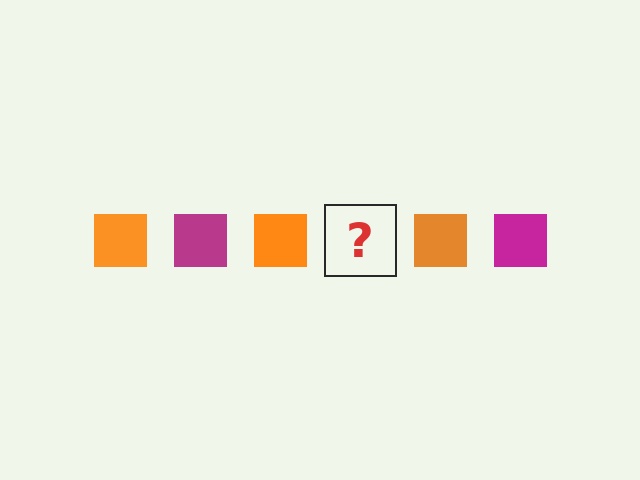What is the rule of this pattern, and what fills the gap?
The rule is that the pattern cycles through orange, magenta squares. The gap should be filled with a magenta square.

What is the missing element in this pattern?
The missing element is a magenta square.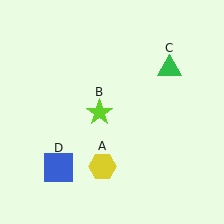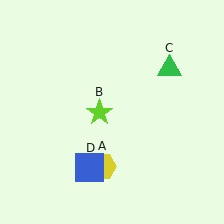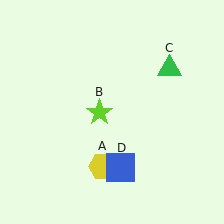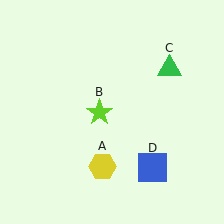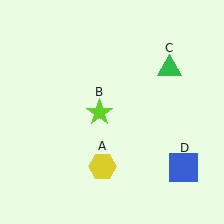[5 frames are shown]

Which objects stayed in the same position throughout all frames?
Yellow hexagon (object A) and lime star (object B) and green triangle (object C) remained stationary.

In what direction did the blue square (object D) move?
The blue square (object D) moved right.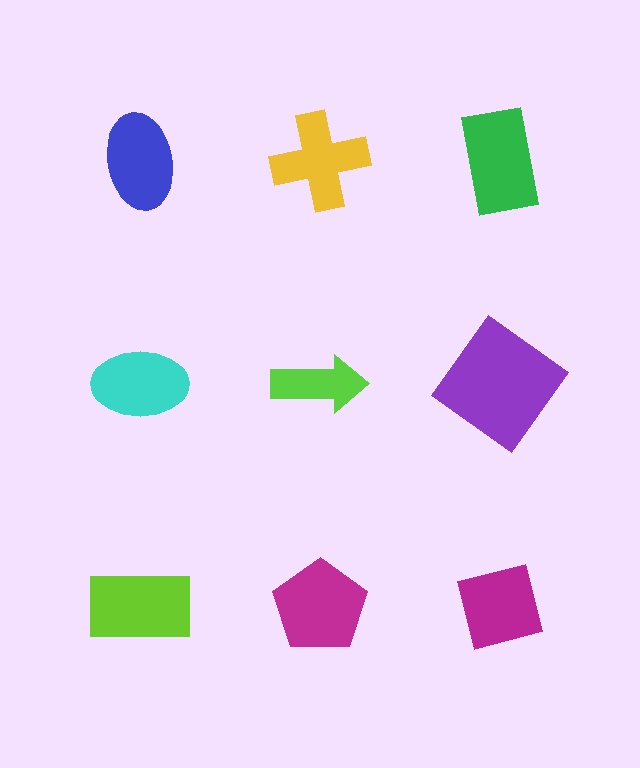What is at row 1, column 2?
A yellow cross.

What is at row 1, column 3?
A green rectangle.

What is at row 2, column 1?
A cyan ellipse.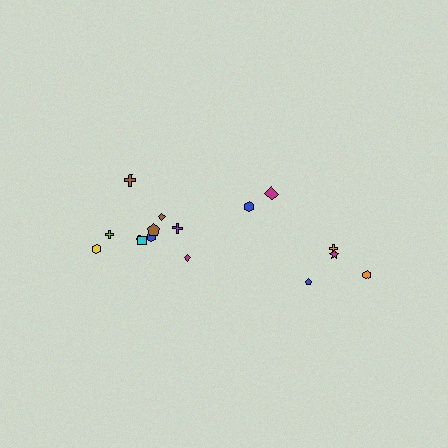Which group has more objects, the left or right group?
The left group.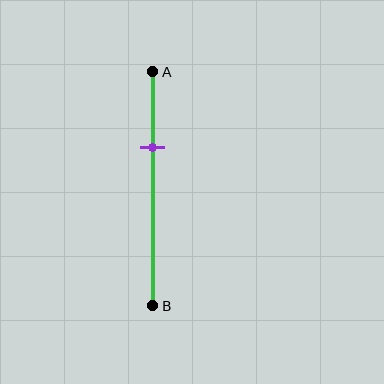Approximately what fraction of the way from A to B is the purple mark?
The purple mark is approximately 30% of the way from A to B.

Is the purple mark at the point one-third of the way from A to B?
Yes, the mark is approximately at the one-third point.